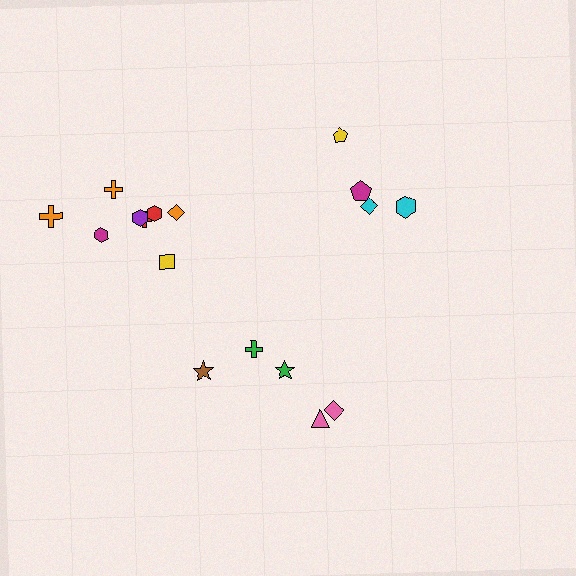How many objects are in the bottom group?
There are 5 objects.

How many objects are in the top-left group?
There are 8 objects.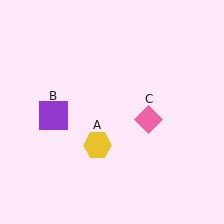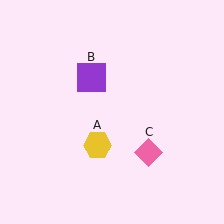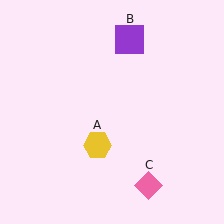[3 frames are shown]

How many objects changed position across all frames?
2 objects changed position: purple square (object B), pink diamond (object C).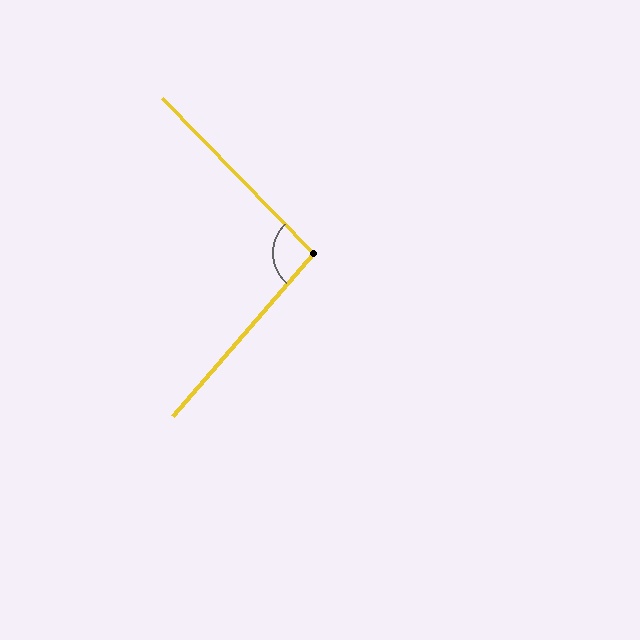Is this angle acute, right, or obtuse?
It is approximately a right angle.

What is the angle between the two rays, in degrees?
Approximately 95 degrees.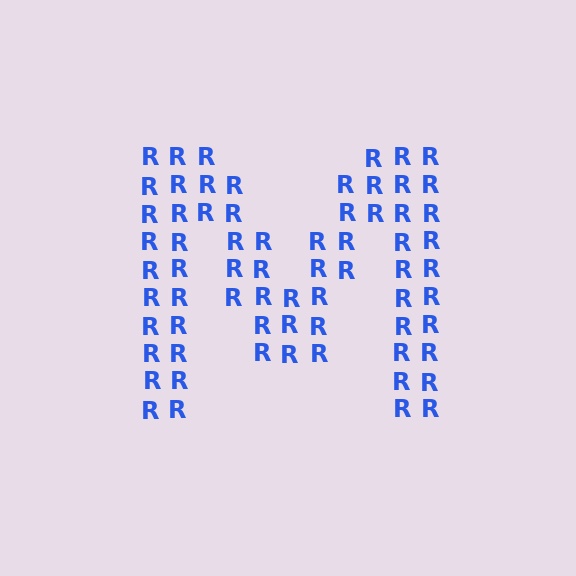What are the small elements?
The small elements are letter R's.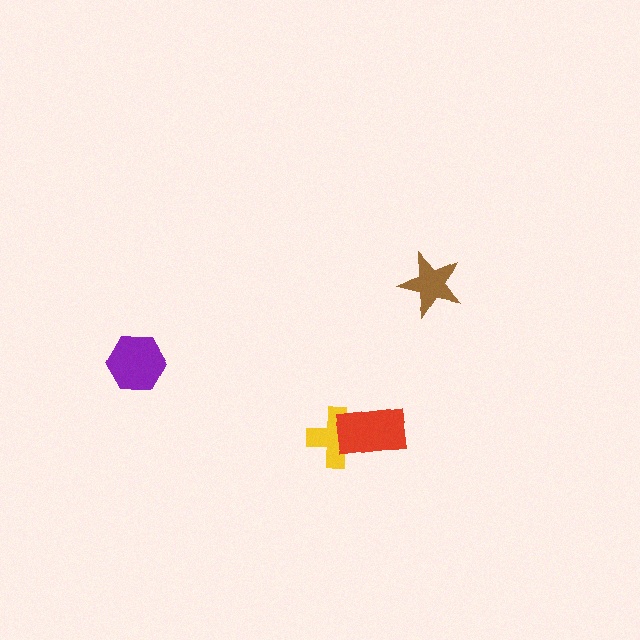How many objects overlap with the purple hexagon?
0 objects overlap with the purple hexagon.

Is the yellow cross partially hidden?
Yes, it is partially covered by another shape.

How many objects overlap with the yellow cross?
1 object overlaps with the yellow cross.